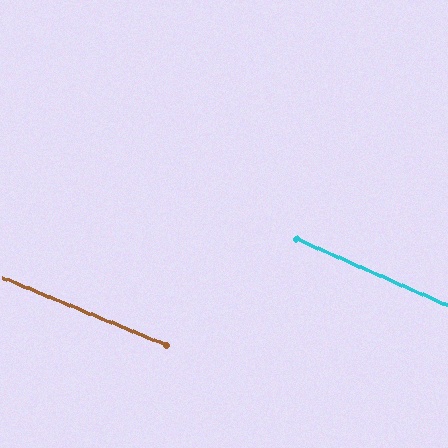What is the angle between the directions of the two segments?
Approximately 2 degrees.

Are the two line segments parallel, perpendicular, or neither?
Parallel — their directions differ by only 1.8°.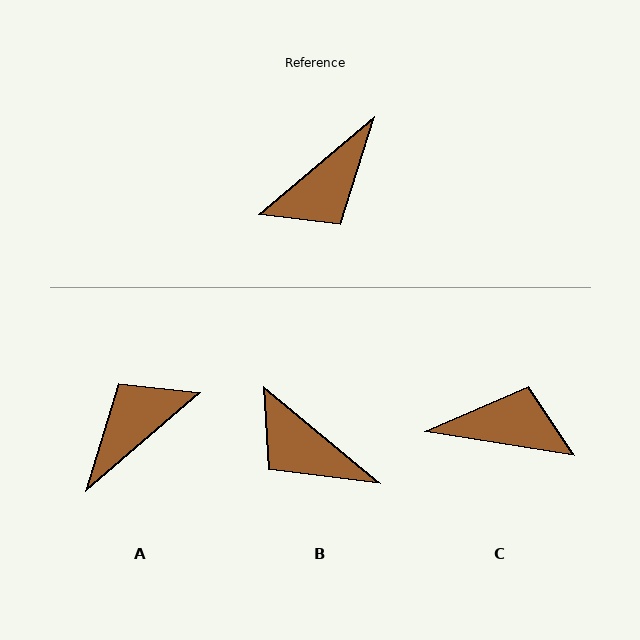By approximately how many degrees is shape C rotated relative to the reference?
Approximately 131 degrees counter-clockwise.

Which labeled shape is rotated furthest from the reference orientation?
A, about 180 degrees away.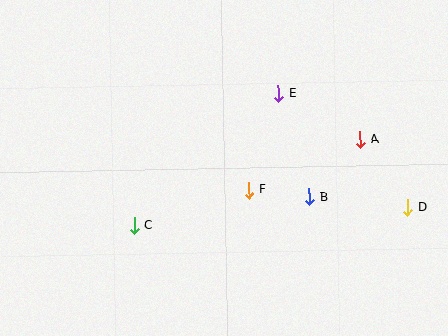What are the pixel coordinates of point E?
Point E is at (278, 93).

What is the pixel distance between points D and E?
The distance between D and E is 172 pixels.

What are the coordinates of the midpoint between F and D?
The midpoint between F and D is at (328, 198).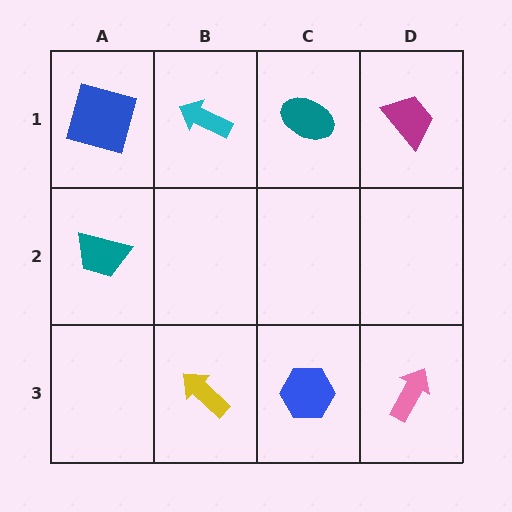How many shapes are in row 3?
3 shapes.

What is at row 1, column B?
A cyan arrow.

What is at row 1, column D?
A magenta trapezoid.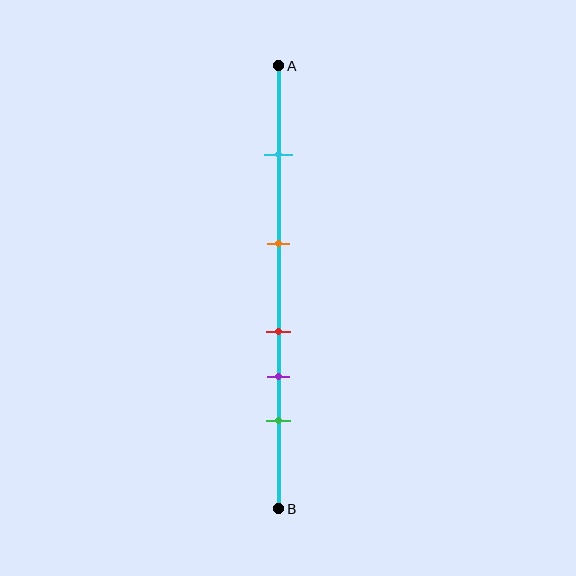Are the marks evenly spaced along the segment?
No, the marks are not evenly spaced.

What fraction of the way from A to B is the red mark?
The red mark is approximately 60% (0.6) of the way from A to B.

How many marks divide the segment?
There are 5 marks dividing the segment.